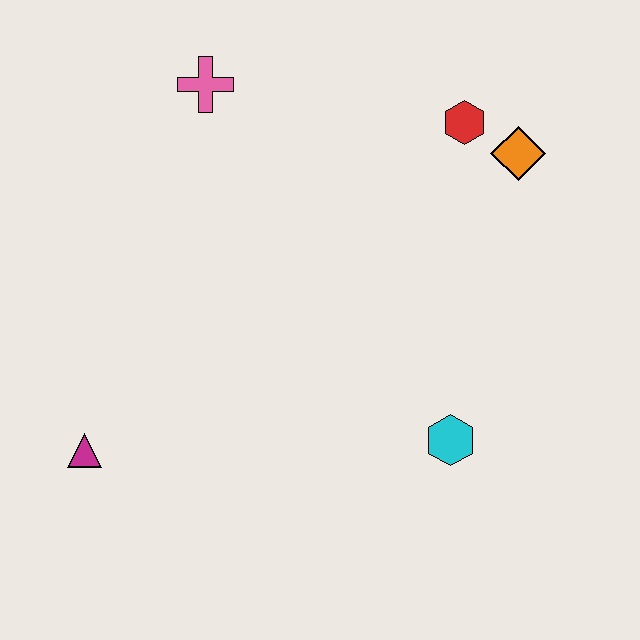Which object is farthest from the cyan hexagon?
The pink cross is farthest from the cyan hexagon.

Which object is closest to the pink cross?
The red hexagon is closest to the pink cross.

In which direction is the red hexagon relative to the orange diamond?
The red hexagon is to the left of the orange diamond.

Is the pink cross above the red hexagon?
Yes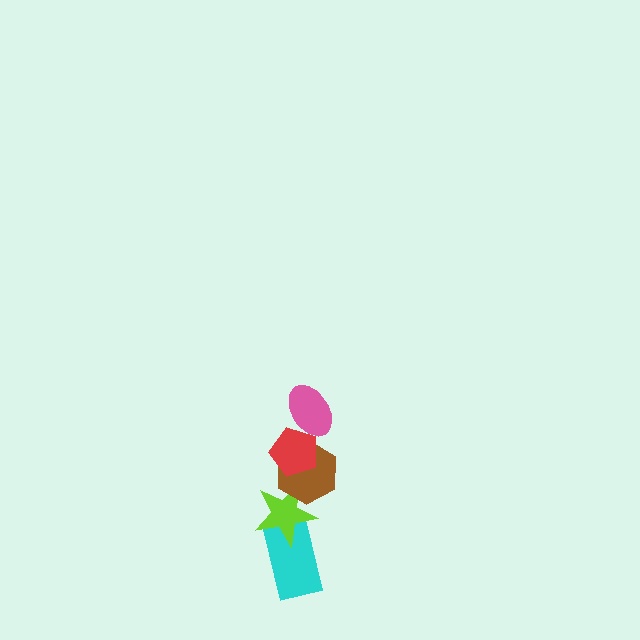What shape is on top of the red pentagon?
The pink ellipse is on top of the red pentagon.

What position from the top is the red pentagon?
The red pentagon is 2nd from the top.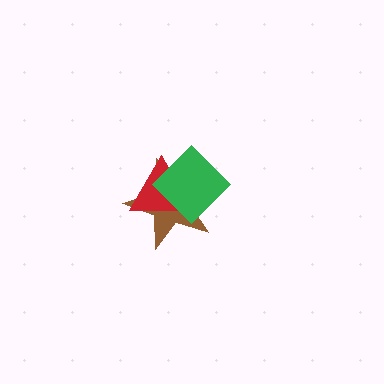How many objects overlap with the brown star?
2 objects overlap with the brown star.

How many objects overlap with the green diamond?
2 objects overlap with the green diamond.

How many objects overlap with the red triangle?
2 objects overlap with the red triangle.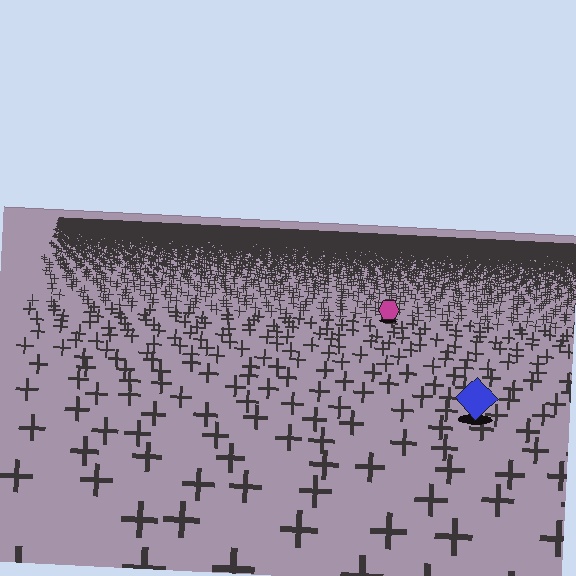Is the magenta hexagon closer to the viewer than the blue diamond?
No. The blue diamond is closer — you can tell from the texture gradient: the ground texture is coarser near it.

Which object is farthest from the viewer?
The magenta hexagon is farthest from the viewer. It appears smaller and the ground texture around it is denser.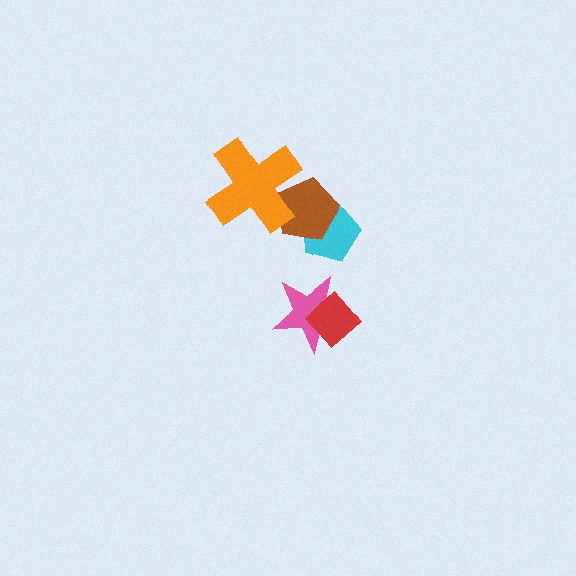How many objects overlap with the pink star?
1 object overlaps with the pink star.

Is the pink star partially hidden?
Yes, it is partially covered by another shape.